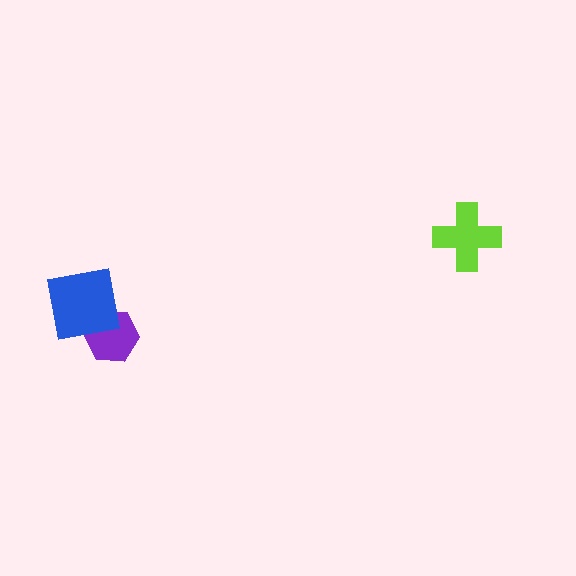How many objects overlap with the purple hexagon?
1 object overlaps with the purple hexagon.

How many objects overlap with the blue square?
1 object overlaps with the blue square.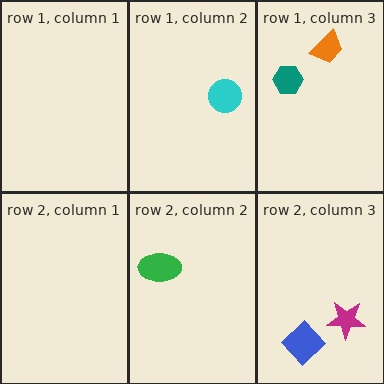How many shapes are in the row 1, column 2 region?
1.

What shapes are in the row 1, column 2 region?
The cyan circle.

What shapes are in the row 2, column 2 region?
The green ellipse.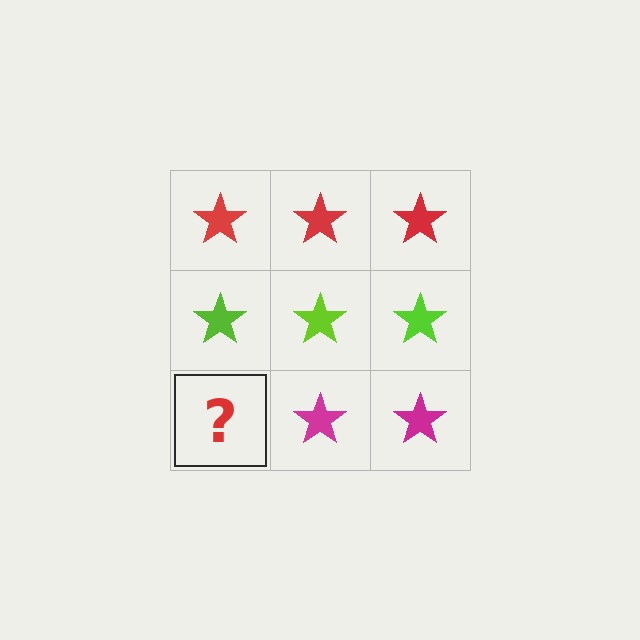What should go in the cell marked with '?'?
The missing cell should contain a magenta star.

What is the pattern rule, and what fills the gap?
The rule is that each row has a consistent color. The gap should be filled with a magenta star.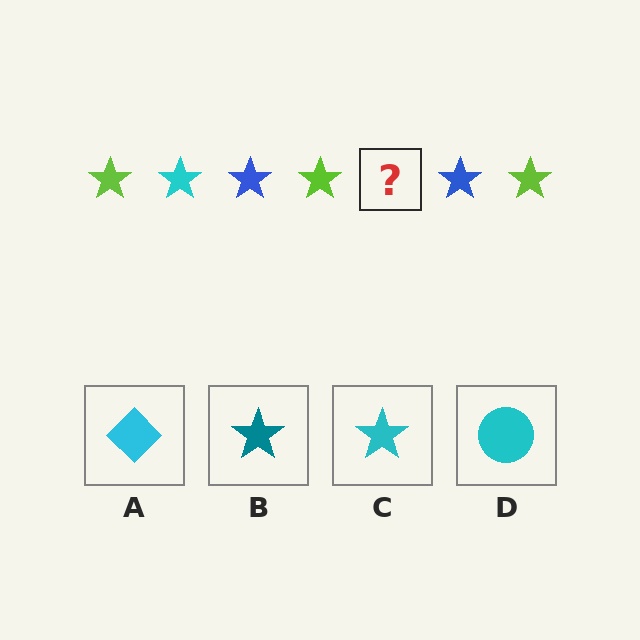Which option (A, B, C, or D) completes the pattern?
C.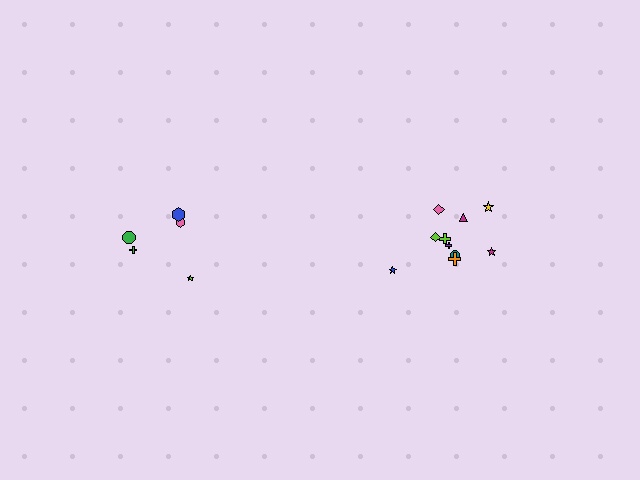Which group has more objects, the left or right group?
The right group.